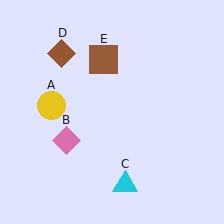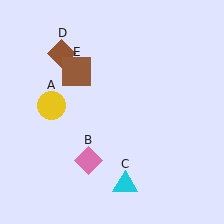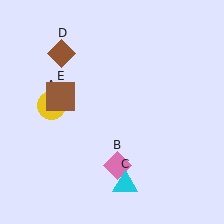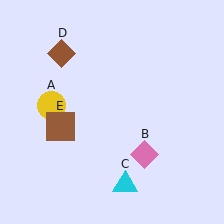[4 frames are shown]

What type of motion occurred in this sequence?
The pink diamond (object B), brown square (object E) rotated counterclockwise around the center of the scene.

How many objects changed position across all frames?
2 objects changed position: pink diamond (object B), brown square (object E).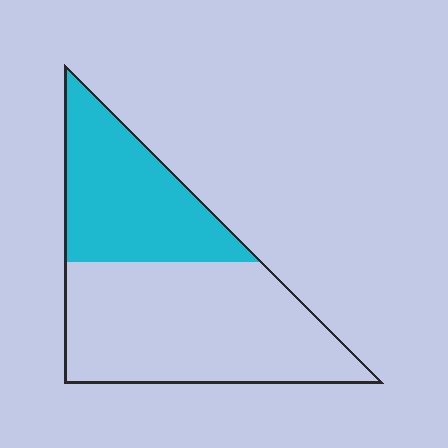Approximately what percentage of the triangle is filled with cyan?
Approximately 40%.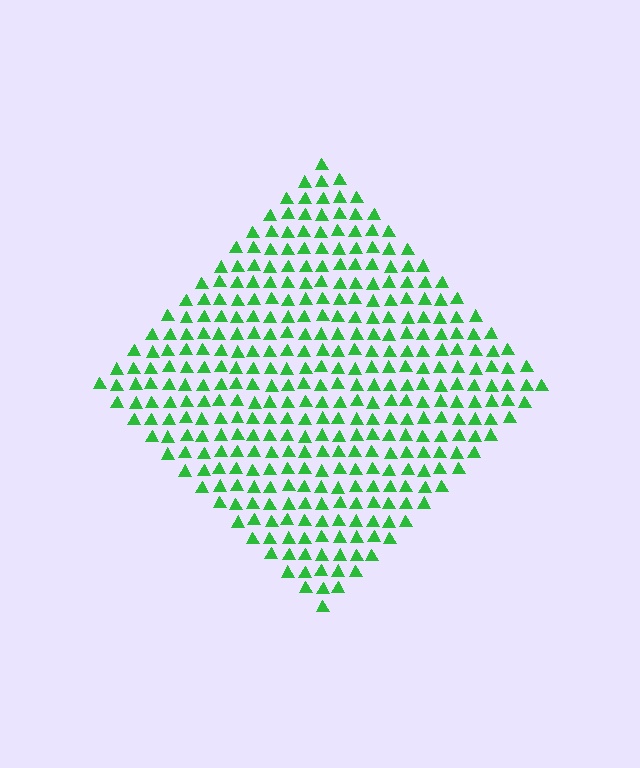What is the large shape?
The large shape is a diamond.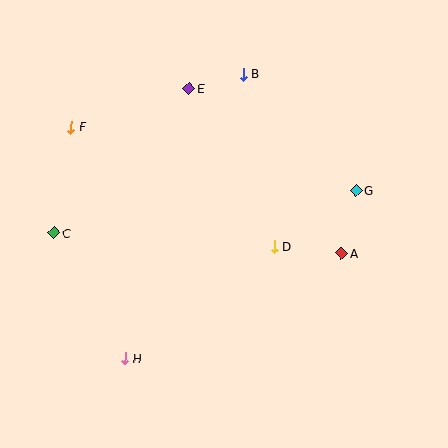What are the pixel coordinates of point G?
Point G is at (356, 190).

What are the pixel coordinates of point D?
Point D is at (274, 247).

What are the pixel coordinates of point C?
Point C is at (54, 233).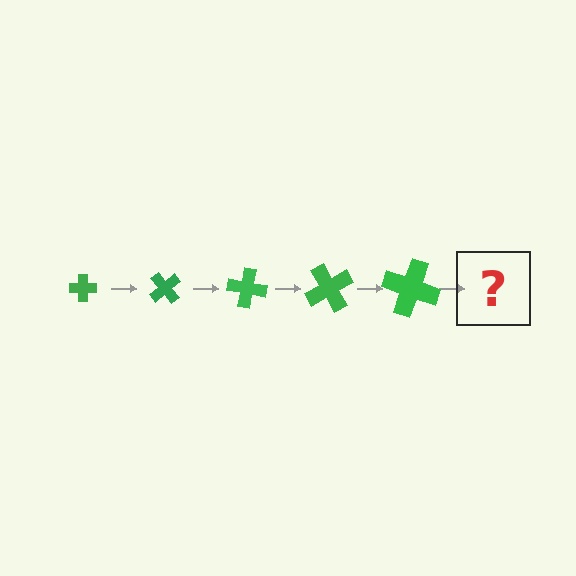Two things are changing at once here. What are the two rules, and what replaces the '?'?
The two rules are that the cross grows larger each step and it rotates 50 degrees each step. The '?' should be a cross, larger than the previous one and rotated 250 degrees from the start.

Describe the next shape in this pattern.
It should be a cross, larger than the previous one and rotated 250 degrees from the start.